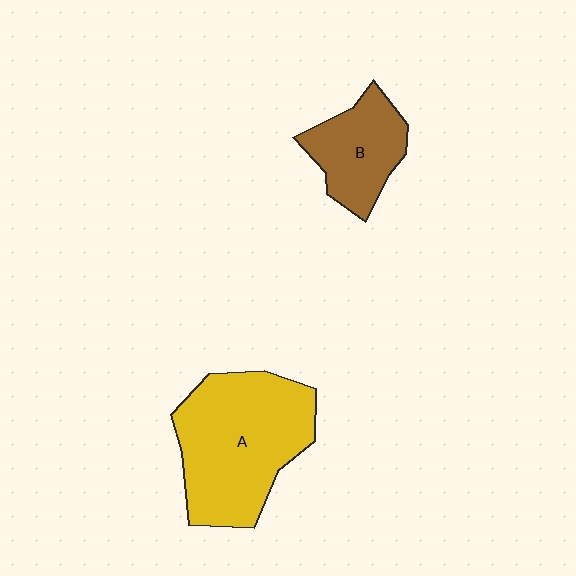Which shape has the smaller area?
Shape B (brown).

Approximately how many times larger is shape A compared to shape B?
Approximately 2.0 times.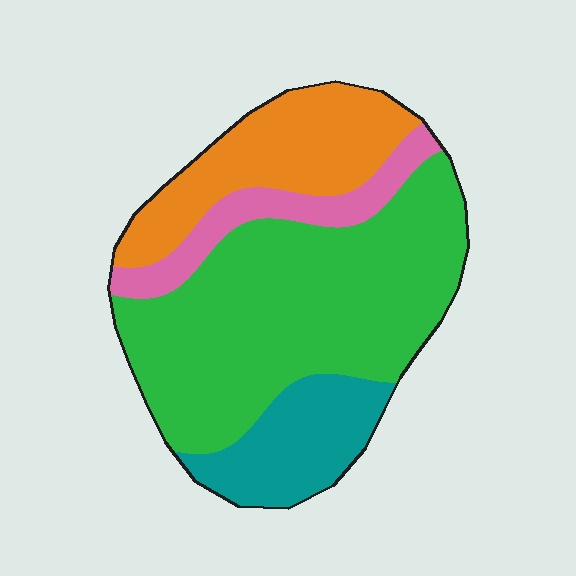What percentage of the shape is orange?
Orange covers roughly 20% of the shape.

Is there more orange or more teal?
Orange.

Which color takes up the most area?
Green, at roughly 50%.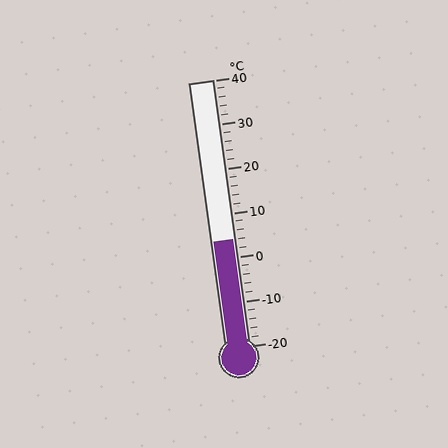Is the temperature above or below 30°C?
The temperature is below 30°C.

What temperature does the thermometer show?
The thermometer shows approximately 4°C.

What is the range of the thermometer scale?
The thermometer scale ranges from -20°C to 40°C.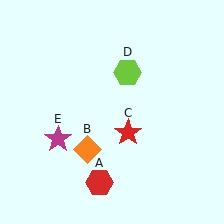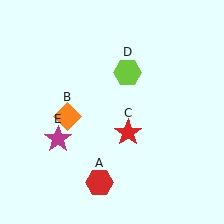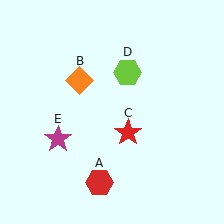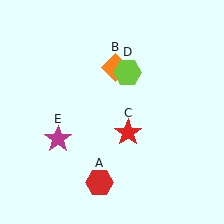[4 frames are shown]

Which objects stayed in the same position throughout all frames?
Red hexagon (object A) and red star (object C) and lime hexagon (object D) and magenta star (object E) remained stationary.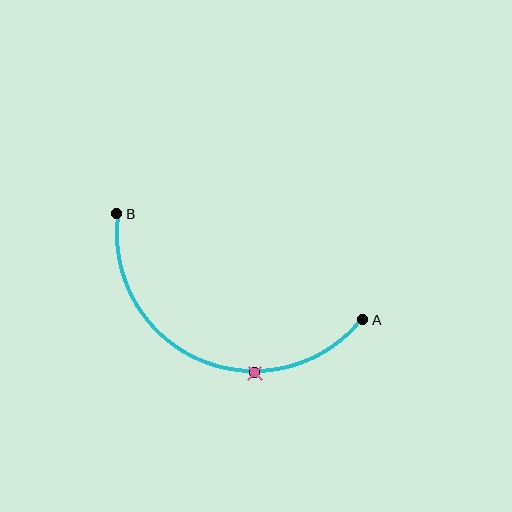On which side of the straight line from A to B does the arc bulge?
The arc bulges below the straight line connecting A and B.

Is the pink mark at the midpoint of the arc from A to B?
No. The pink mark lies on the arc but is closer to endpoint A. The arc midpoint would be at the point on the curve equidistant along the arc from both A and B.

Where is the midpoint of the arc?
The arc midpoint is the point on the curve farthest from the straight line joining A and B. It sits below that line.